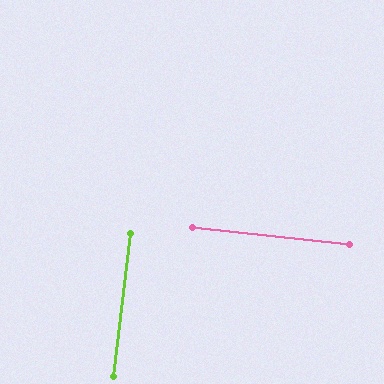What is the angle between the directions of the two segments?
Approximately 90 degrees.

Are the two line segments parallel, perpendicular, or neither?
Perpendicular — they meet at approximately 90°.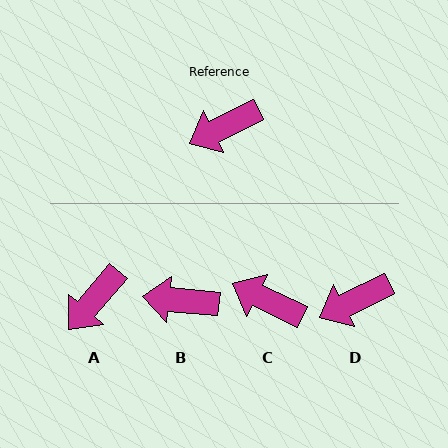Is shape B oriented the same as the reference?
No, it is off by about 32 degrees.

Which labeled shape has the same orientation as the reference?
D.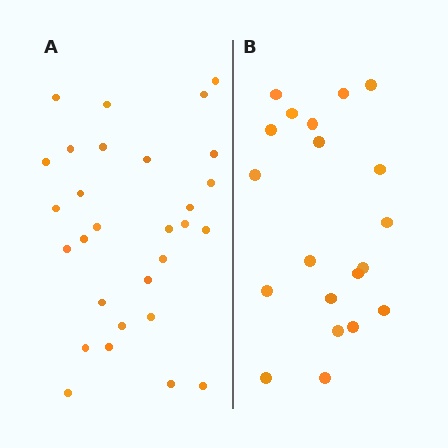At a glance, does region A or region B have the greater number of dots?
Region A (the left region) has more dots.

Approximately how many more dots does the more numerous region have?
Region A has roughly 8 or so more dots than region B.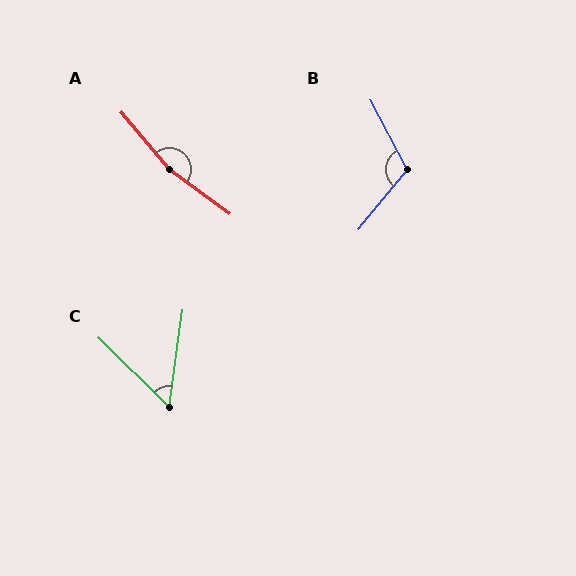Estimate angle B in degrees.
Approximately 113 degrees.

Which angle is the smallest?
C, at approximately 53 degrees.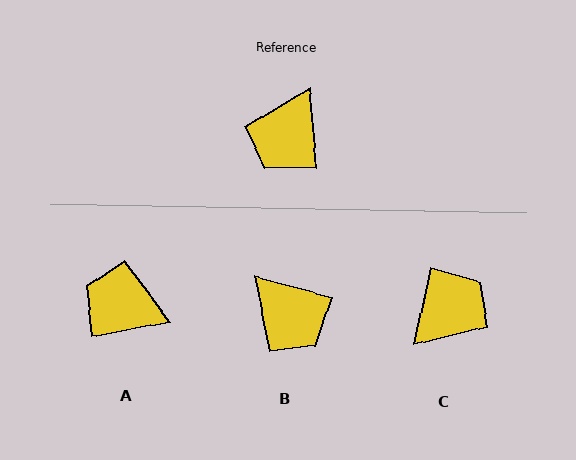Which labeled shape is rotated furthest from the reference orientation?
C, about 163 degrees away.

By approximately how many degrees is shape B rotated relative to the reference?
Approximately 70 degrees counter-clockwise.